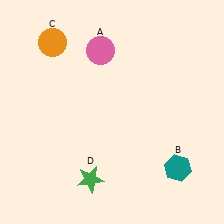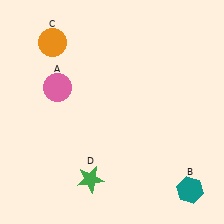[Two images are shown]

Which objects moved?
The objects that moved are: the pink circle (A), the teal hexagon (B).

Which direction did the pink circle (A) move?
The pink circle (A) moved left.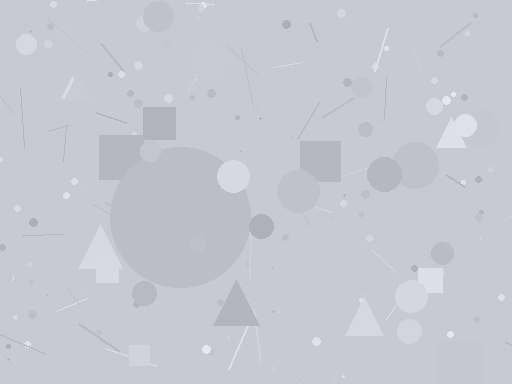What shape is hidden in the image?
A circle is hidden in the image.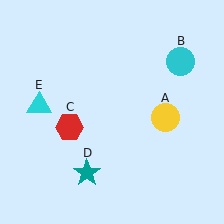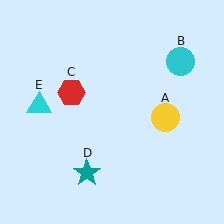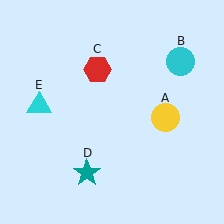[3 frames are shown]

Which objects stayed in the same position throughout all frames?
Yellow circle (object A) and cyan circle (object B) and teal star (object D) and cyan triangle (object E) remained stationary.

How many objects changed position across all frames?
1 object changed position: red hexagon (object C).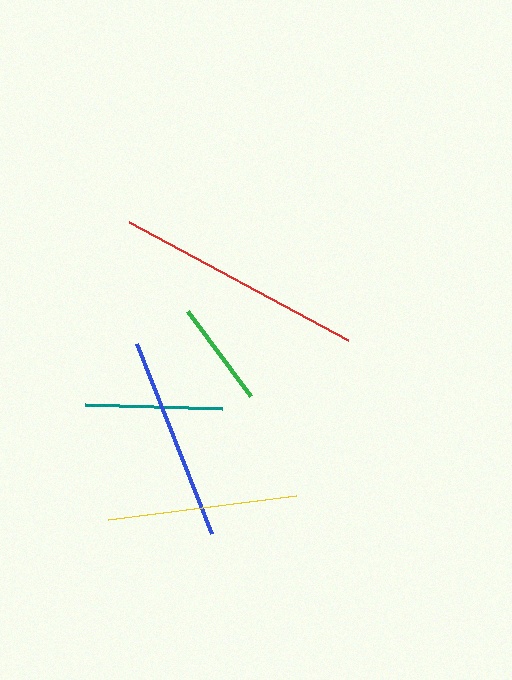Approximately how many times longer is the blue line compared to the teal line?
The blue line is approximately 1.5 times the length of the teal line.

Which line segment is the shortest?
The green line is the shortest at approximately 106 pixels.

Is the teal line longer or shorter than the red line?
The red line is longer than the teal line.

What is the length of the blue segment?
The blue segment is approximately 205 pixels long.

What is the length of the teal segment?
The teal segment is approximately 137 pixels long.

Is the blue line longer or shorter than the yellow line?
The blue line is longer than the yellow line.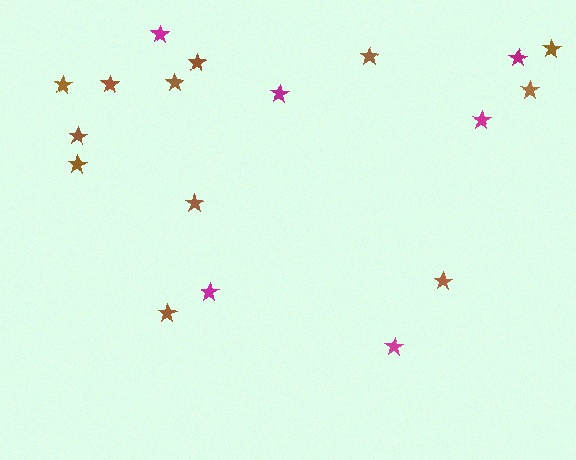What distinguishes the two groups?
There are 2 groups: one group of magenta stars (6) and one group of brown stars (12).